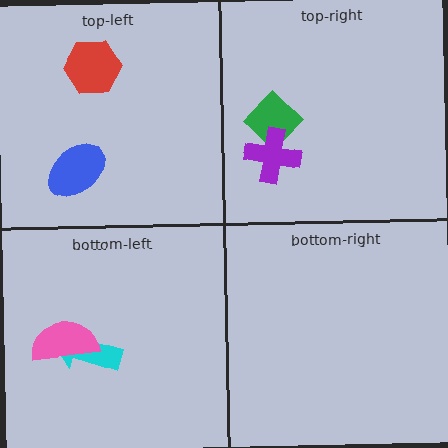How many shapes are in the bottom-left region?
2.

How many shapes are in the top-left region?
2.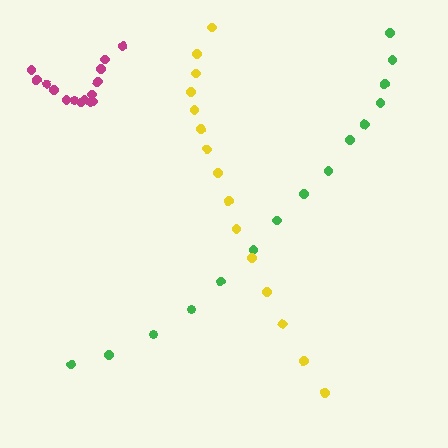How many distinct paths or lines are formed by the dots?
There are 3 distinct paths.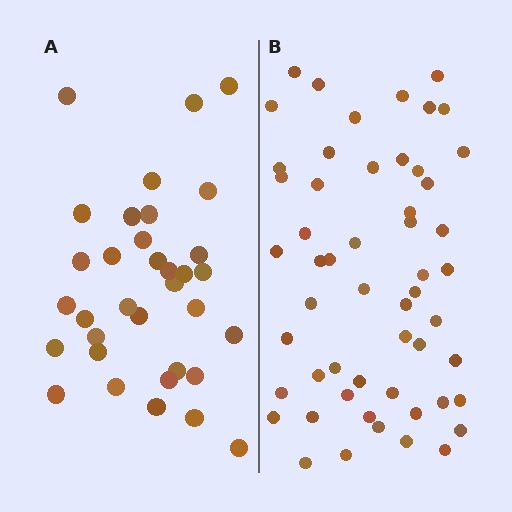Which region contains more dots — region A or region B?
Region B (the right region) has more dots.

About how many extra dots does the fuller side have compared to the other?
Region B has approximately 20 more dots than region A.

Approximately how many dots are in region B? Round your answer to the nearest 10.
About 50 dots. (The exact count is 54, which rounds to 50.)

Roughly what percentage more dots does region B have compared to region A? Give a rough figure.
About 60% more.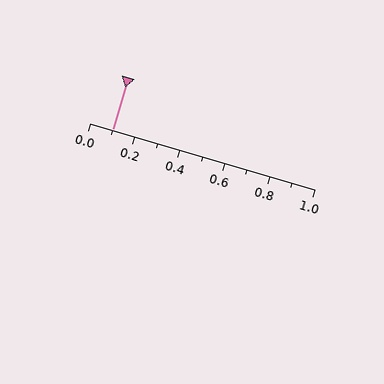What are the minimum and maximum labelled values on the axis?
The axis runs from 0.0 to 1.0.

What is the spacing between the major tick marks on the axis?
The major ticks are spaced 0.2 apart.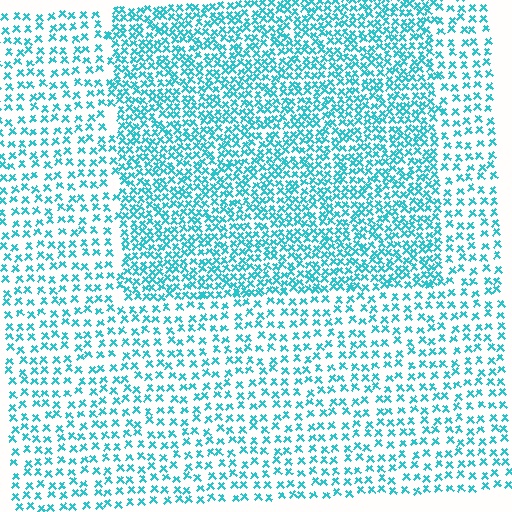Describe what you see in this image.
The image contains small cyan elements arranged at two different densities. A rectangle-shaped region is visible where the elements are more densely packed than the surrounding area.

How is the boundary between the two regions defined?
The boundary is defined by a change in element density (approximately 1.9x ratio). All elements are the same color, size, and shape.